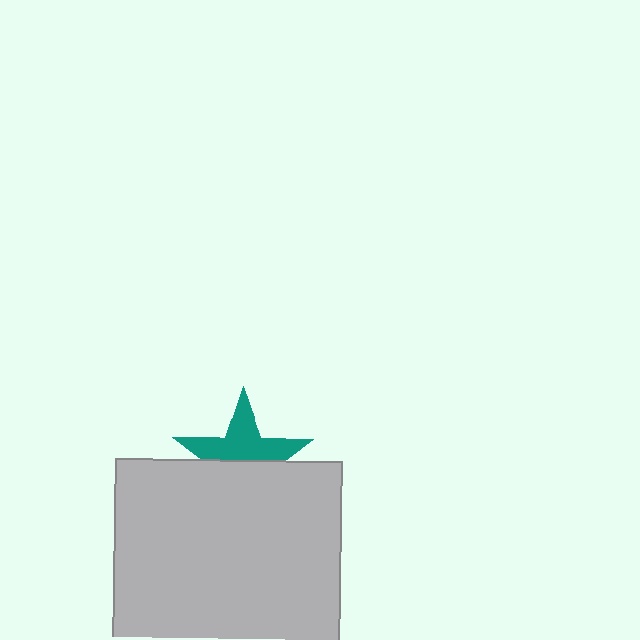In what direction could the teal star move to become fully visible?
The teal star could move up. That would shift it out from behind the light gray square entirely.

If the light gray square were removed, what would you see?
You would see the complete teal star.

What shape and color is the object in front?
The object in front is a light gray square.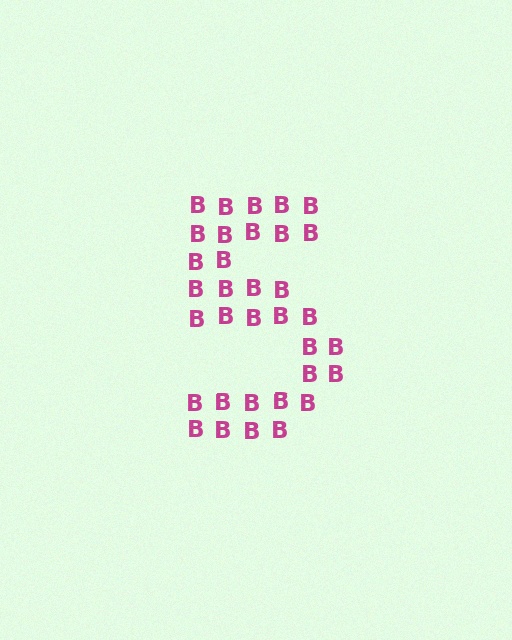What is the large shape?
The large shape is the digit 5.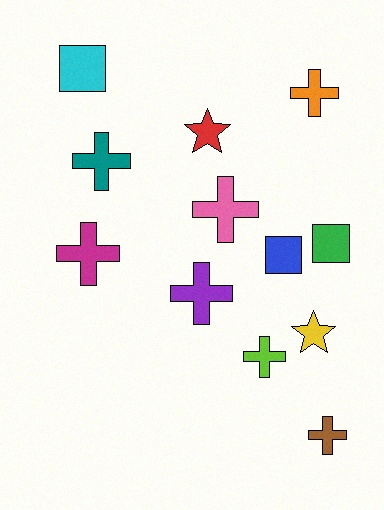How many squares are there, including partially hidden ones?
There are 3 squares.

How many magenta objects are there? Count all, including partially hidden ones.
There is 1 magenta object.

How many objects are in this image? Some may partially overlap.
There are 12 objects.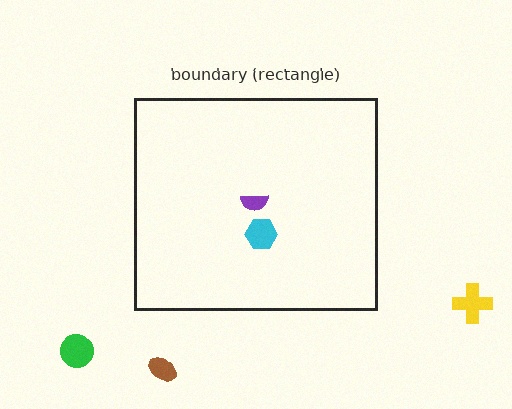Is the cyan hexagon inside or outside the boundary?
Inside.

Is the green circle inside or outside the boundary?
Outside.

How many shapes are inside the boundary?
2 inside, 3 outside.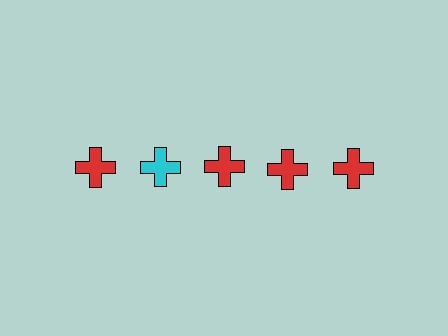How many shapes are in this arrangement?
There are 5 shapes arranged in a grid pattern.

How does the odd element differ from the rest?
It has a different color: cyan instead of red.